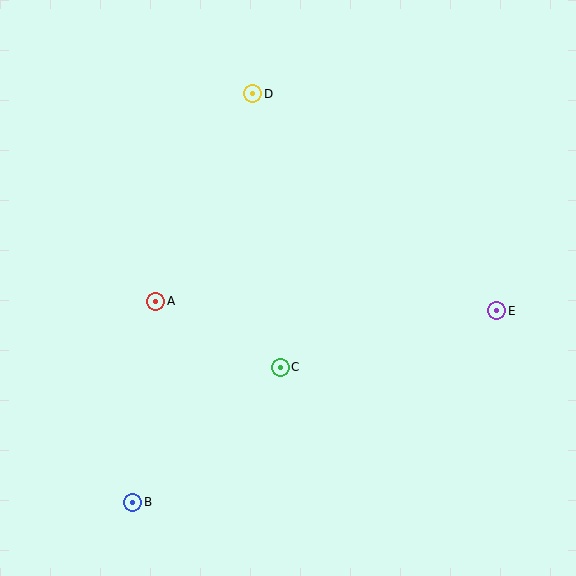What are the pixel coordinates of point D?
Point D is at (253, 94).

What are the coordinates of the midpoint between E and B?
The midpoint between E and B is at (315, 407).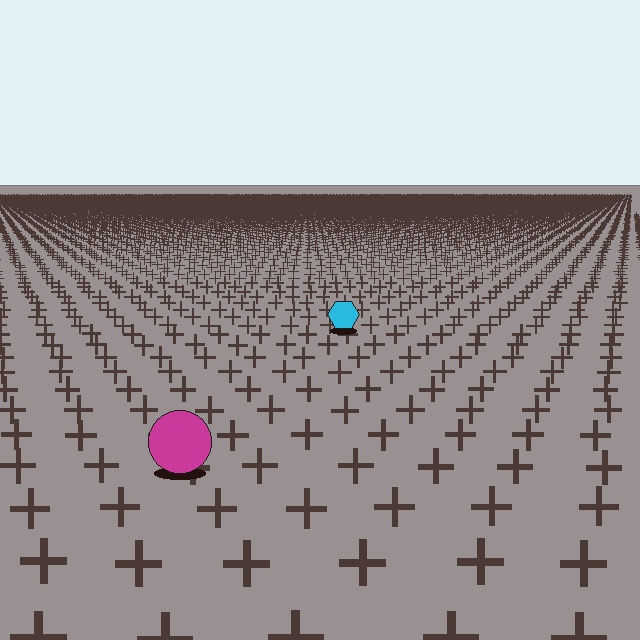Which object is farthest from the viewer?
The cyan hexagon is farthest from the viewer. It appears smaller and the ground texture around it is denser.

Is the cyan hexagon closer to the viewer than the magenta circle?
No. The magenta circle is closer — you can tell from the texture gradient: the ground texture is coarser near it.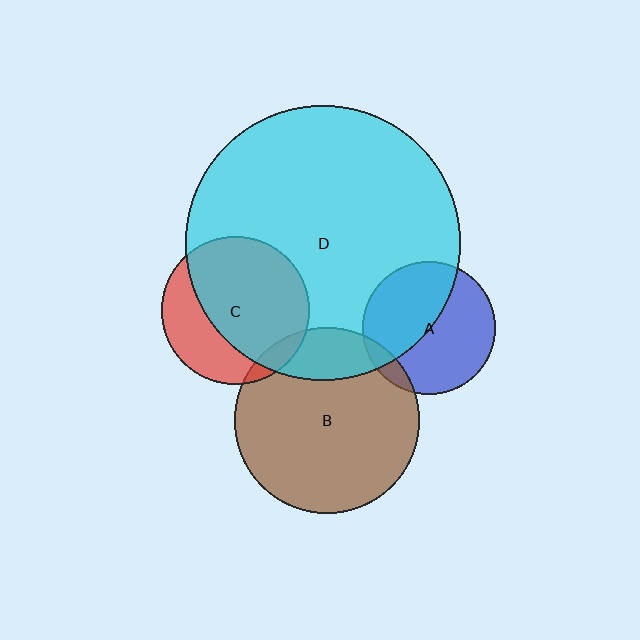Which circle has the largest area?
Circle D (cyan).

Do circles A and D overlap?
Yes.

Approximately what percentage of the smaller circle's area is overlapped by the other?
Approximately 45%.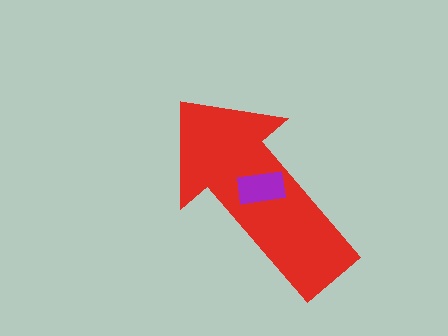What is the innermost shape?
The purple rectangle.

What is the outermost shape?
The red arrow.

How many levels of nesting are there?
2.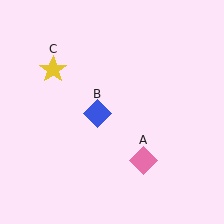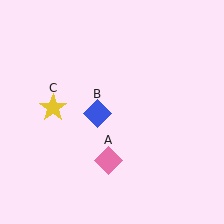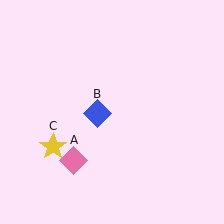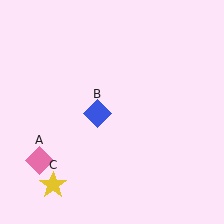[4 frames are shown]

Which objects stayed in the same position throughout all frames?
Blue diamond (object B) remained stationary.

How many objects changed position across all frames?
2 objects changed position: pink diamond (object A), yellow star (object C).